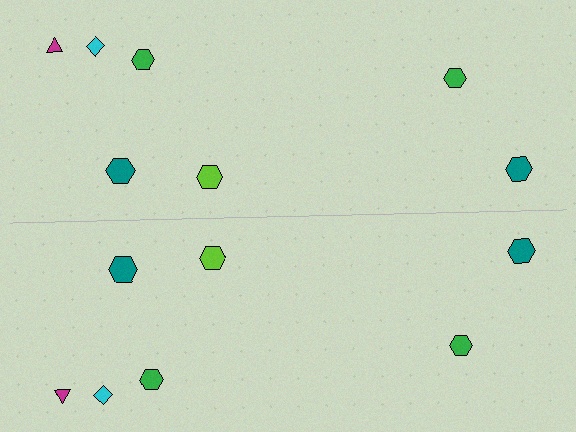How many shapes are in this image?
There are 14 shapes in this image.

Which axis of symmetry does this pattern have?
The pattern has a horizontal axis of symmetry running through the center of the image.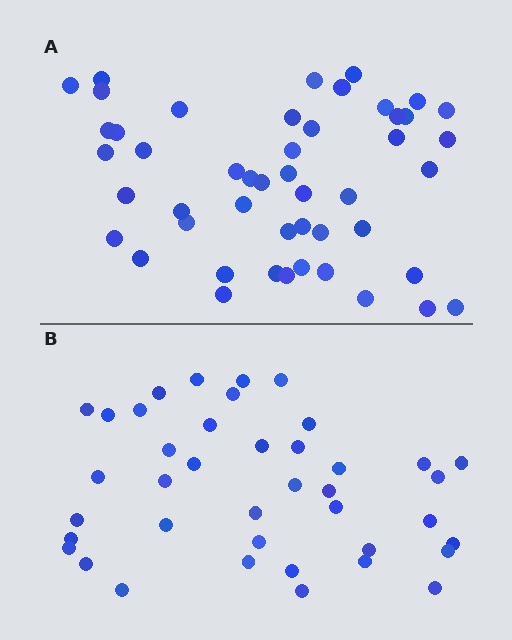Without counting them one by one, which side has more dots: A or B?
Region A (the top region) has more dots.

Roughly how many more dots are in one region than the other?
Region A has roughly 8 or so more dots than region B.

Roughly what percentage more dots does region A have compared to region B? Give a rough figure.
About 20% more.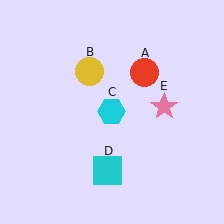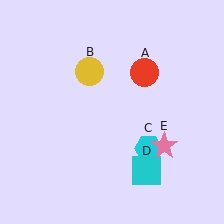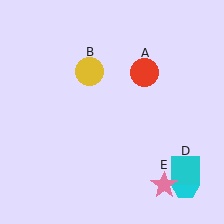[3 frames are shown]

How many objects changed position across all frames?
3 objects changed position: cyan hexagon (object C), cyan square (object D), pink star (object E).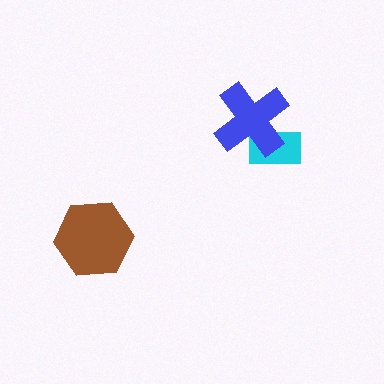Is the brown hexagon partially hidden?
No, no other shape covers it.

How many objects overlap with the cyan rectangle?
1 object overlaps with the cyan rectangle.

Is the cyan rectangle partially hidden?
Yes, it is partially covered by another shape.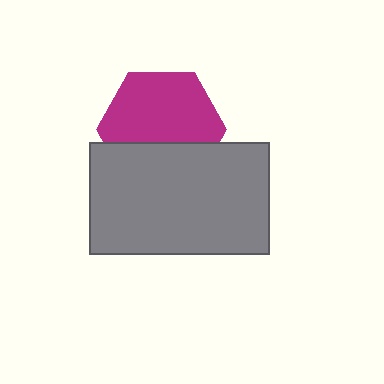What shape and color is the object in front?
The object in front is a gray rectangle.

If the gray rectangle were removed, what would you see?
You would see the complete magenta hexagon.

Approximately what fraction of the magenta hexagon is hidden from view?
Roughly 37% of the magenta hexagon is hidden behind the gray rectangle.